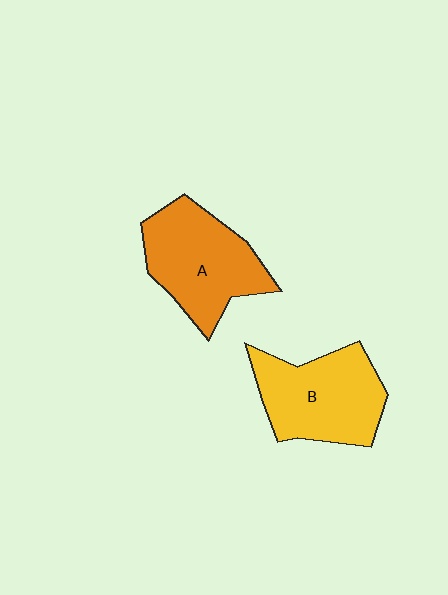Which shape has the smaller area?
Shape B (yellow).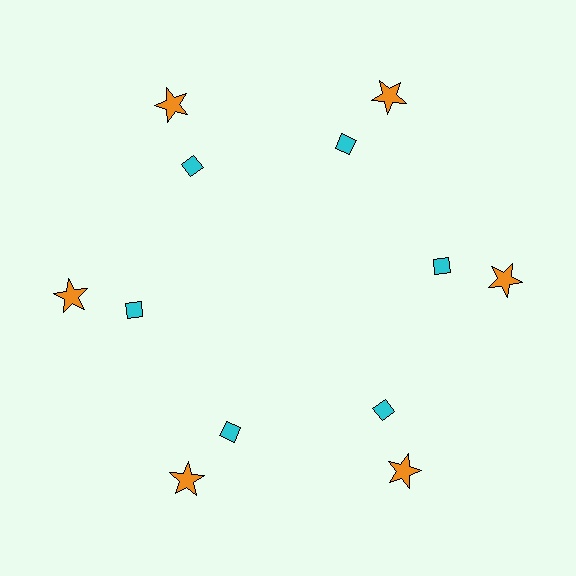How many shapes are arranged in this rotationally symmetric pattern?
There are 12 shapes, arranged in 6 groups of 2.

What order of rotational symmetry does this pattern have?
This pattern has 6-fold rotational symmetry.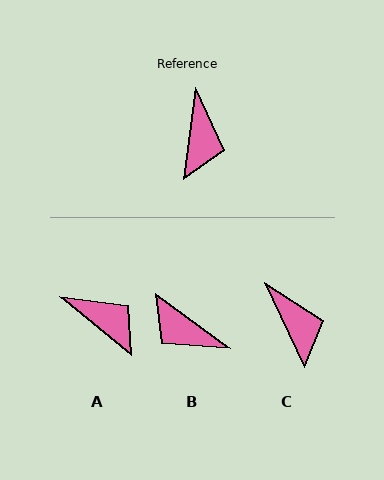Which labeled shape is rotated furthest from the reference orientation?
B, about 119 degrees away.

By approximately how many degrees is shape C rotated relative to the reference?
Approximately 33 degrees counter-clockwise.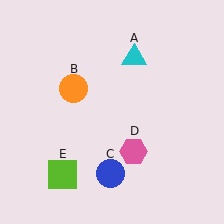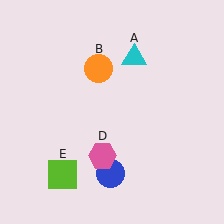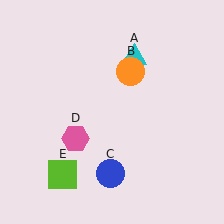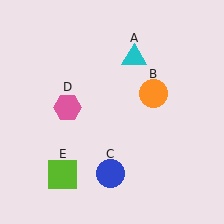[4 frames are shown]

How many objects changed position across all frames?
2 objects changed position: orange circle (object B), pink hexagon (object D).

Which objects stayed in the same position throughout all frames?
Cyan triangle (object A) and blue circle (object C) and lime square (object E) remained stationary.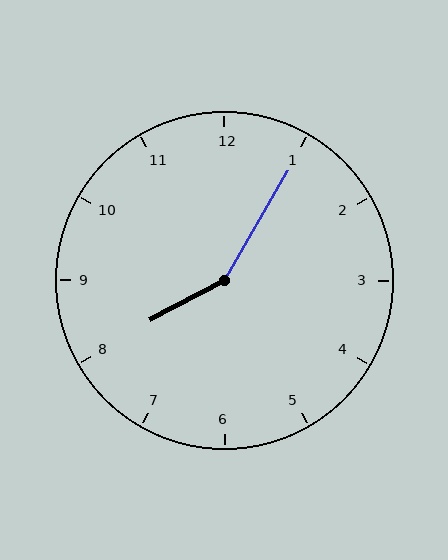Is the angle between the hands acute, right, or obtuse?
It is obtuse.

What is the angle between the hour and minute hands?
Approximately 148 degrees.